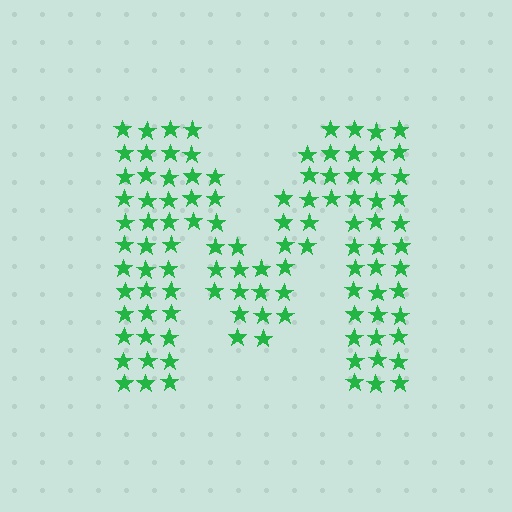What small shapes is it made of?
It is made of small stars.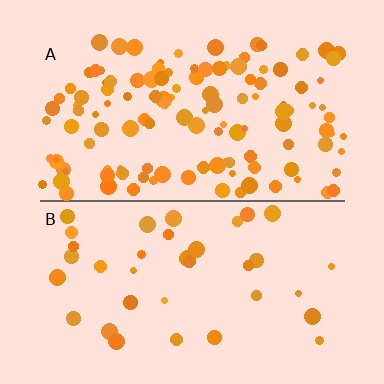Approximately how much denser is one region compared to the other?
Approximately 3.4× — region A over region B.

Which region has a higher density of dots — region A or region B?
A (the top).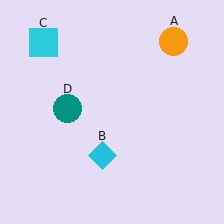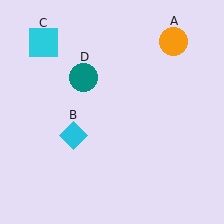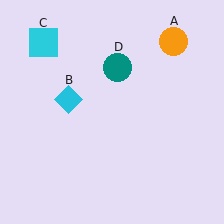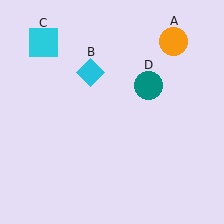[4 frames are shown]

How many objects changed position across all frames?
2 objects changed position: cyan diamond (object B), teal circle (object D).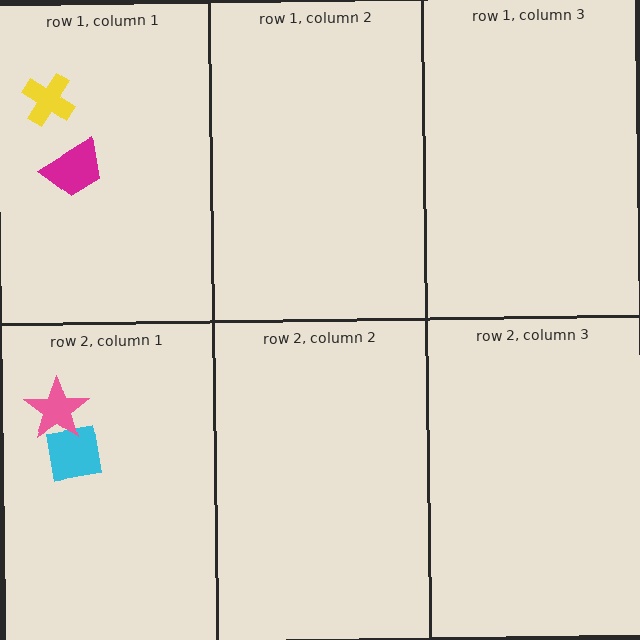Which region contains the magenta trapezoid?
The row 1, column 1 region.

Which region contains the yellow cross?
The row 1, column 1 region.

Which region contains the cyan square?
The row 2, column 1 region.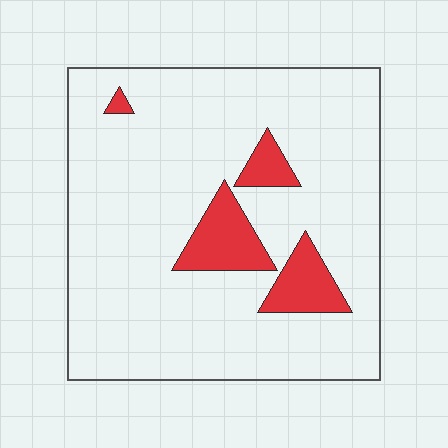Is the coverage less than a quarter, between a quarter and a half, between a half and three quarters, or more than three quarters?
Less than a quarter.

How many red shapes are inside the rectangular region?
4.